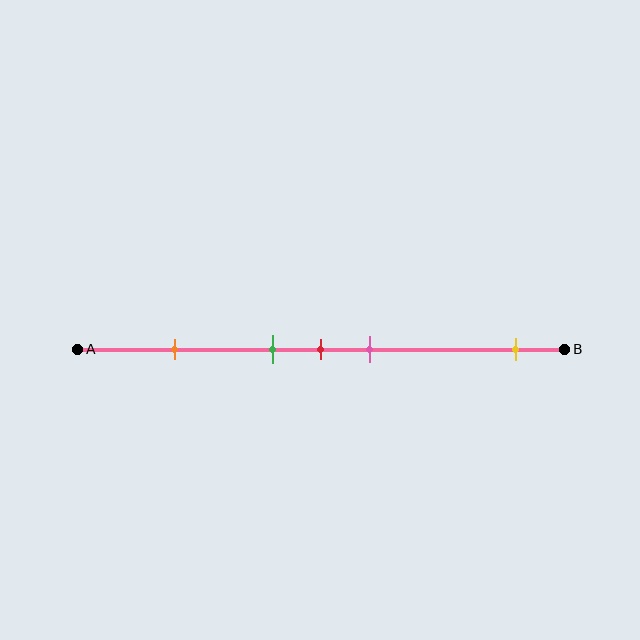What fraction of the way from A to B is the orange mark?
The orange mark is approximately 20% (0.2) of the way from A to B.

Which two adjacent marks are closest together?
The green and red marks are the closest adjacent pair.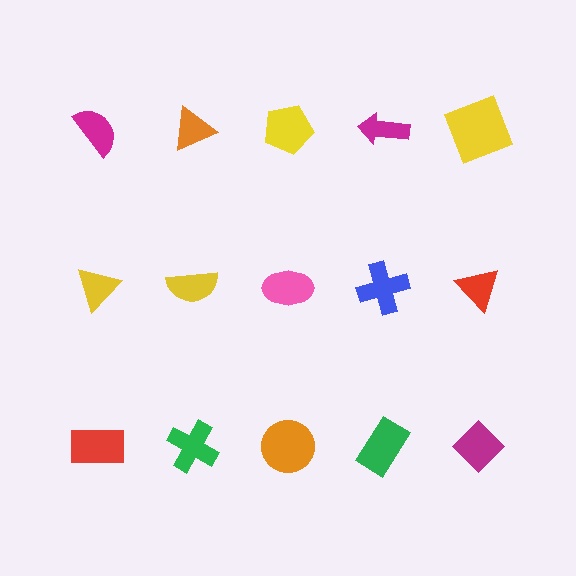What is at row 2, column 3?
A pink ellipse.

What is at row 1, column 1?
A magenta semicircle.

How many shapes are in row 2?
5 shapes.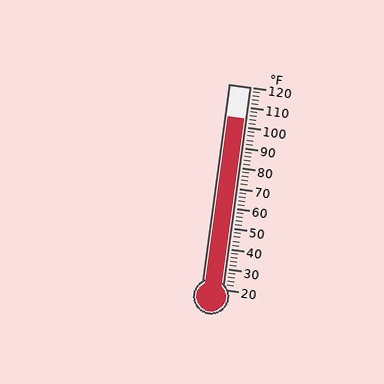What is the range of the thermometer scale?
The thermometer scale ranges from 20°F to 120°F.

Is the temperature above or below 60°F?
The temperature is above 60°F.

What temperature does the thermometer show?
The thermometer shows approximately 104°F.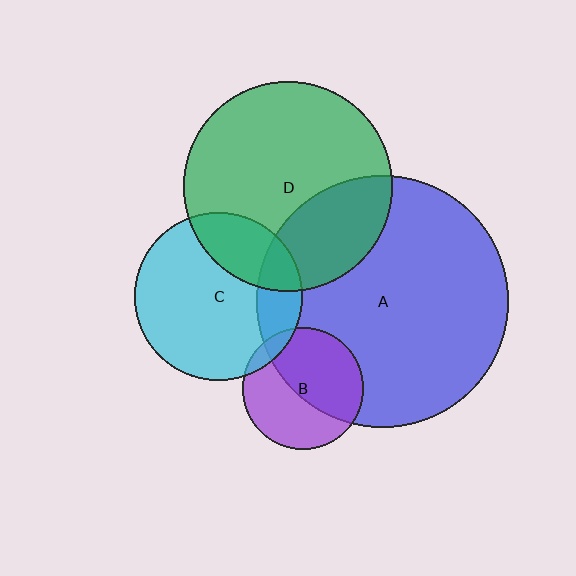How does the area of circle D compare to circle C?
Approximately 1.6 times.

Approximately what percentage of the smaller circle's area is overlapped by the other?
Approximately 30%.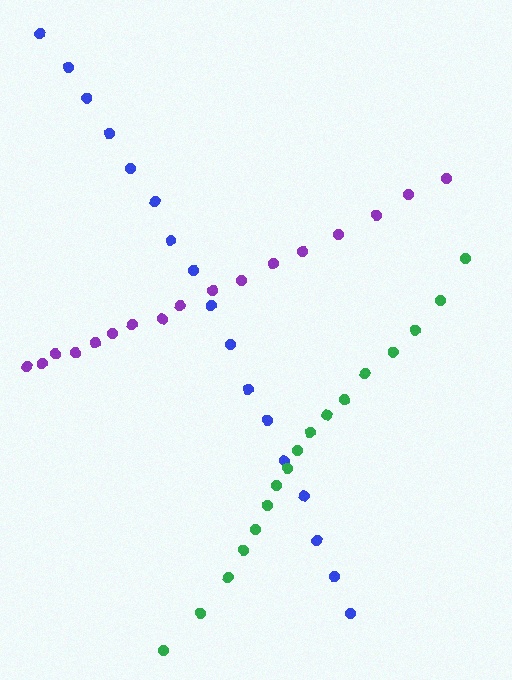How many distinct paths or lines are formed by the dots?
There are 3 distinct paths.